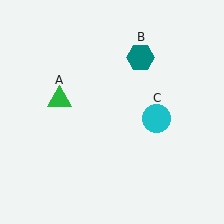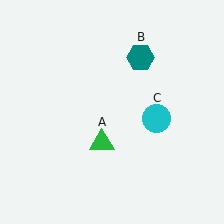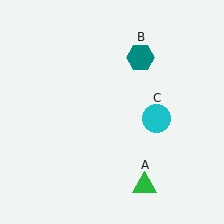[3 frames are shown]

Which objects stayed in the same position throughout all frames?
Teal hexagon (object B) and cyan circle (object C) remained stationary.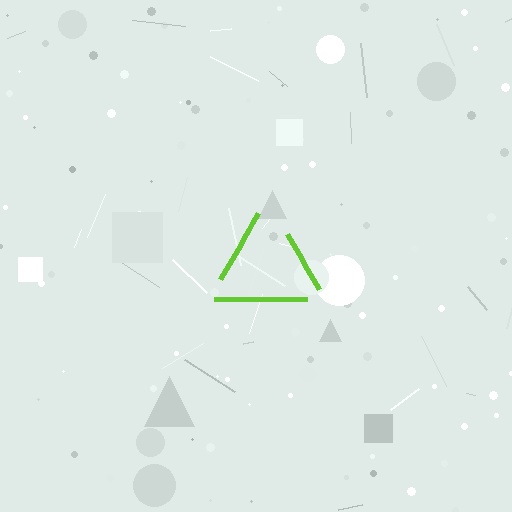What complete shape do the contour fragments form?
The contour fragments form a triangle.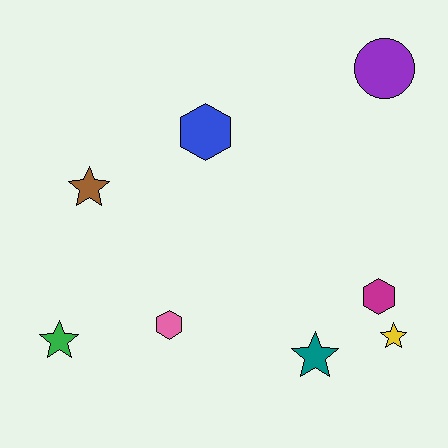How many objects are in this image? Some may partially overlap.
There are 8 objects.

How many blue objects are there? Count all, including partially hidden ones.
There is 1 blue object.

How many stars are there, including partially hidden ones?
There are 4 stars.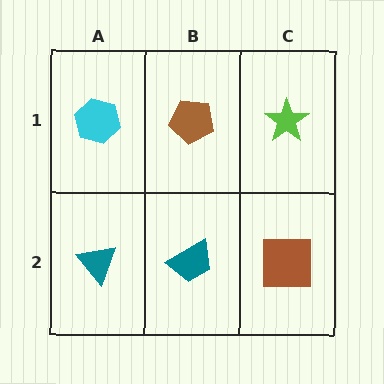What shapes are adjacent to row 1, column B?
A teal trapezoid (row 2, column B), a cyan hexagon (row 1, column A), a lime star (row 1, column C).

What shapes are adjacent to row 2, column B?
A brown pentagon (row 1, column B), a teal triangle (row 2, column A), a brown square (row 2, column C).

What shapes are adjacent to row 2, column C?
A lime star (row 1, column C), a teal trapezoid (row 2, column B).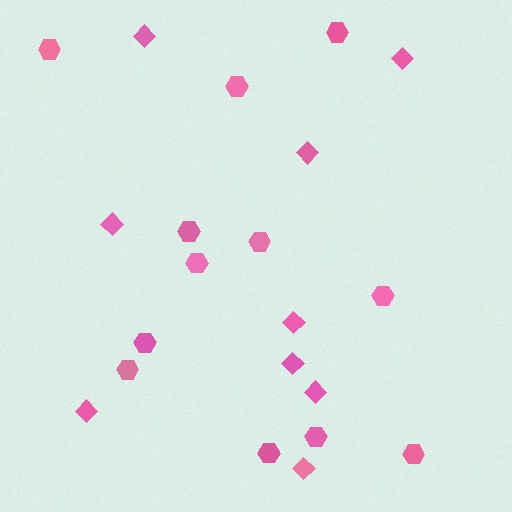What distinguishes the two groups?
There are 2 groups: one group of diamonds (9) and one group of hexagons (12).